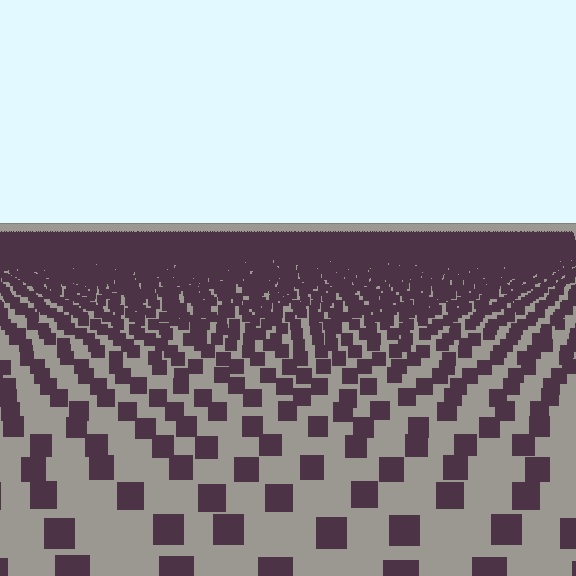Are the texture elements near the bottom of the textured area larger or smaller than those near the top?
Larger. Near the bottom, elements are closer to the viewer and appear at a bigger on-screen size.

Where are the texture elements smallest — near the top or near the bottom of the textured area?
Near the top.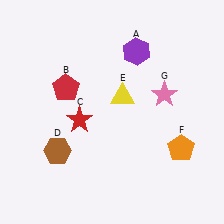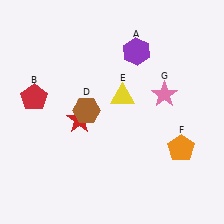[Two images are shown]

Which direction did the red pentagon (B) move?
The red pentagon (B) moved left.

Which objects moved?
The objects that moved are: the red pentagon (B), the brown hexagon (D).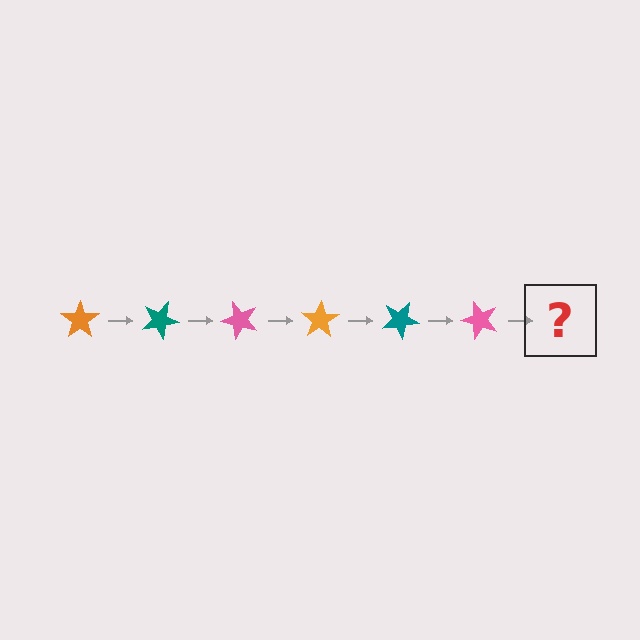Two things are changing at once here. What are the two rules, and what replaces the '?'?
The two rules are that it rotates 25 degrees each step and the color cycles through orange, teal, and pink. The '?' should be an orange star, rotated 150 degrees from the start.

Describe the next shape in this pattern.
It should be an orange star, rotated 150 degrees from the start.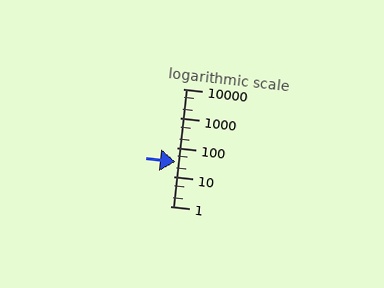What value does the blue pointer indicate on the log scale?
The pointer indicates approximately 32.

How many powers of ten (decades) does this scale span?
The scale spans 4 decades, from 1 to 10000.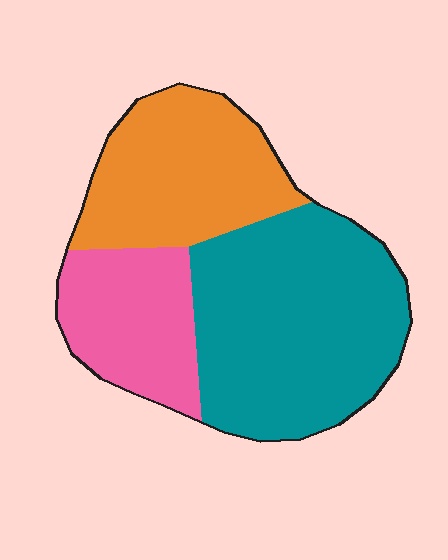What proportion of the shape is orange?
Orange takes up about one third (1/3) of the shape.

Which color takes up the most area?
Teal, at roughly 50%.